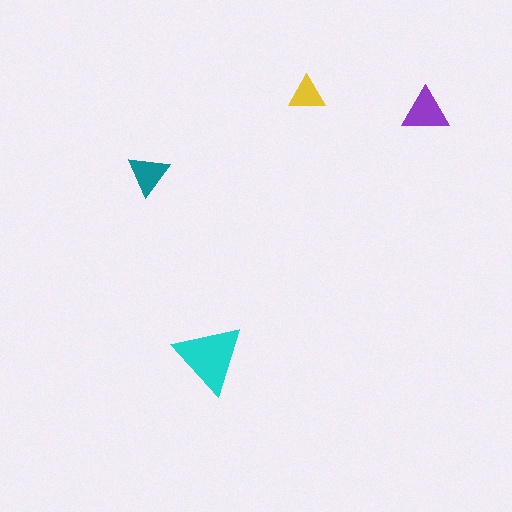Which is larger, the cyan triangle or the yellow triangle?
The cyan one.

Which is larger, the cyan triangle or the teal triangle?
The cyan one.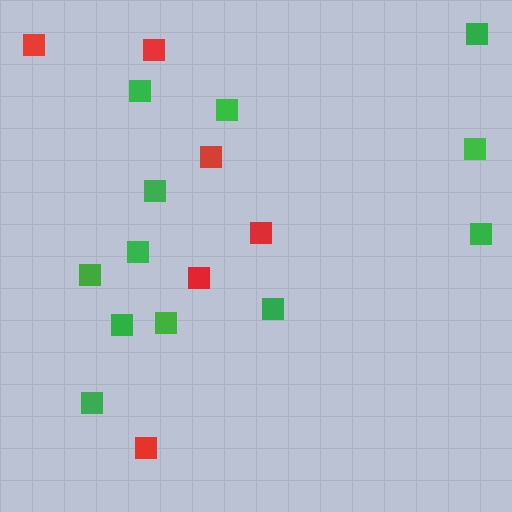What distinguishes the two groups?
There are 2 groups: one group of green squares (12) and one group of red squares (6).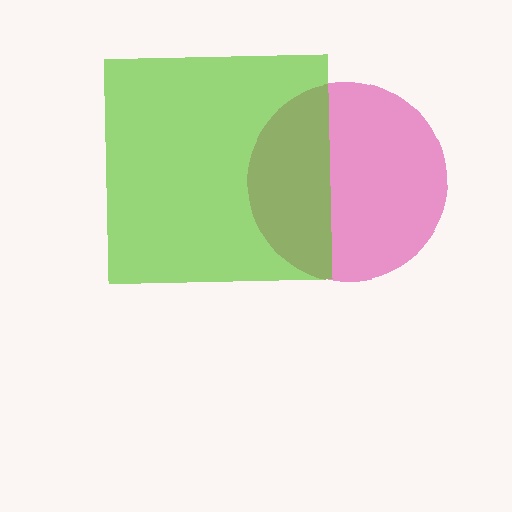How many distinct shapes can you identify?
There are 2 distinct shapes: a magenta circle, a lime square.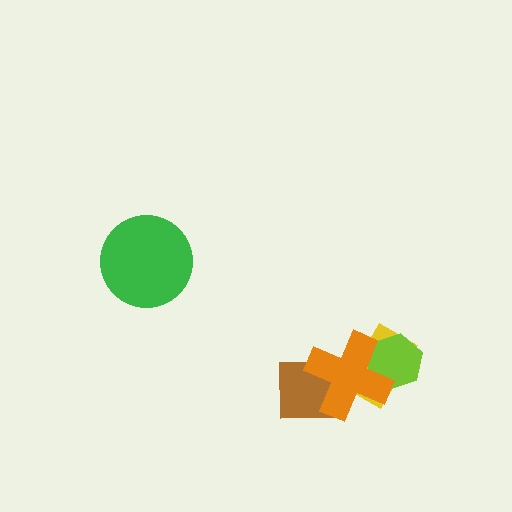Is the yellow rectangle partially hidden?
Yes, it is partially covered by another shape.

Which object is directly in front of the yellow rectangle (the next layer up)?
The lime hexagon is directly in front of the yellow rectangle.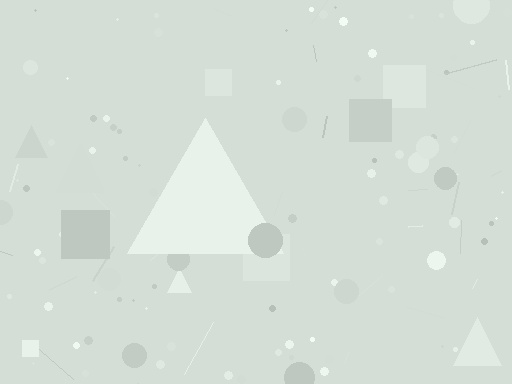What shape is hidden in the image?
A triangle is hidden in the image.